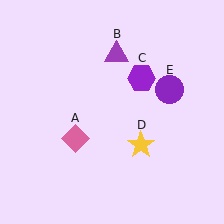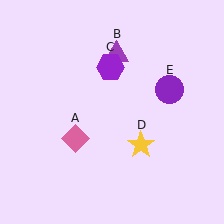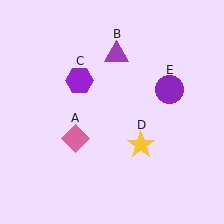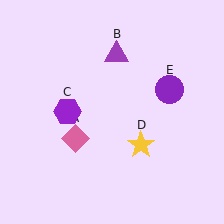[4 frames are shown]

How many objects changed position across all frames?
1 object changed position: purple hexagon (object C).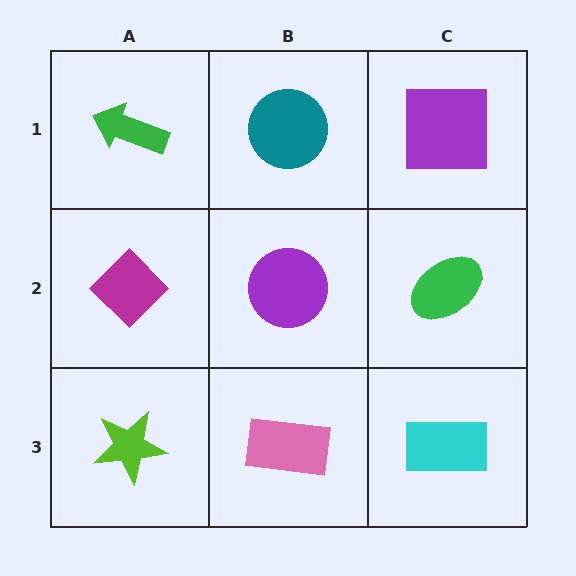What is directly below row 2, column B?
A pink rectangle.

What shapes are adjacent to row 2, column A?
A green arrow (row 1, column A), a lime star (row 3, column A), a purple circle (row 2, column B).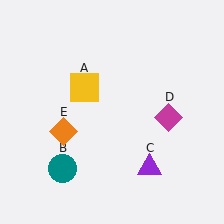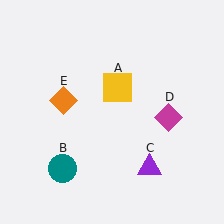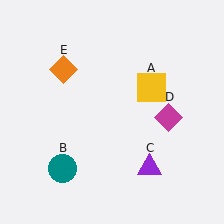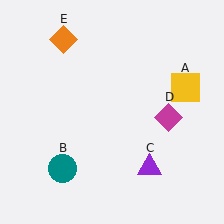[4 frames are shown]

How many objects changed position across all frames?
2 objects changed position: yellow square (object A), orange diamond (object E).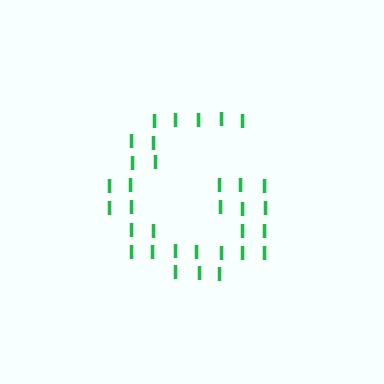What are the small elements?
The small elements are letter I's.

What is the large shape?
The large shape is the letter G.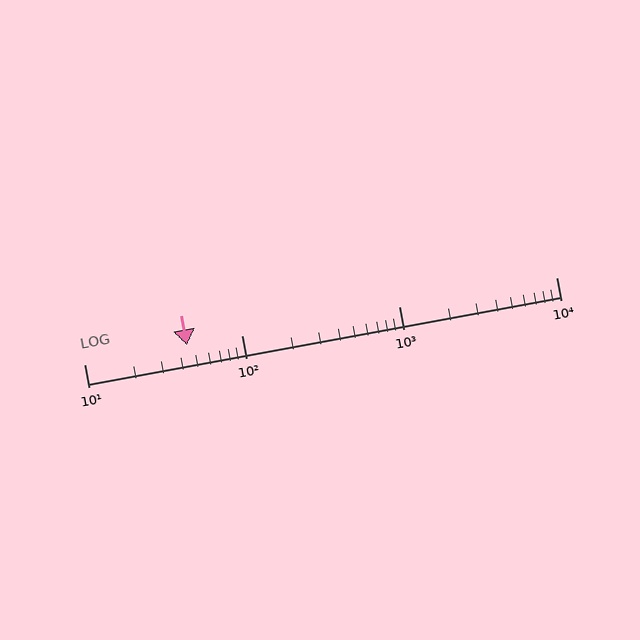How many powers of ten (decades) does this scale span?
The scale spans 3 decades, from 10 to 10000.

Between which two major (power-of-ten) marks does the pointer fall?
The pointer is between 10 and 100.